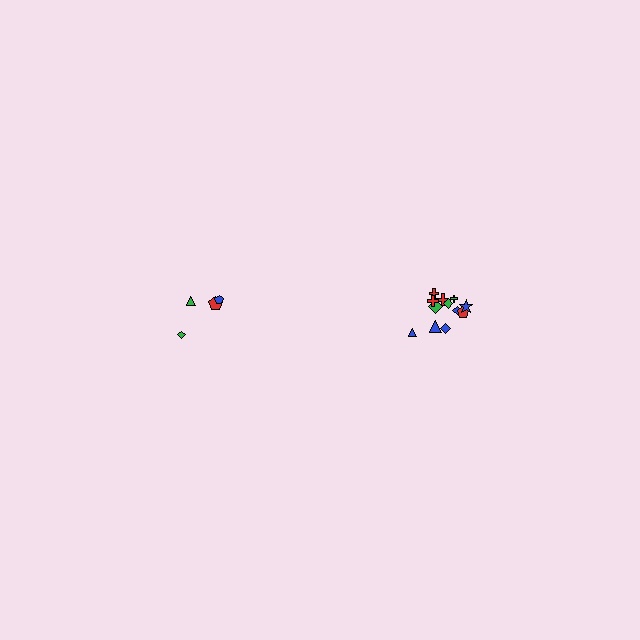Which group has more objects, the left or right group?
The right group.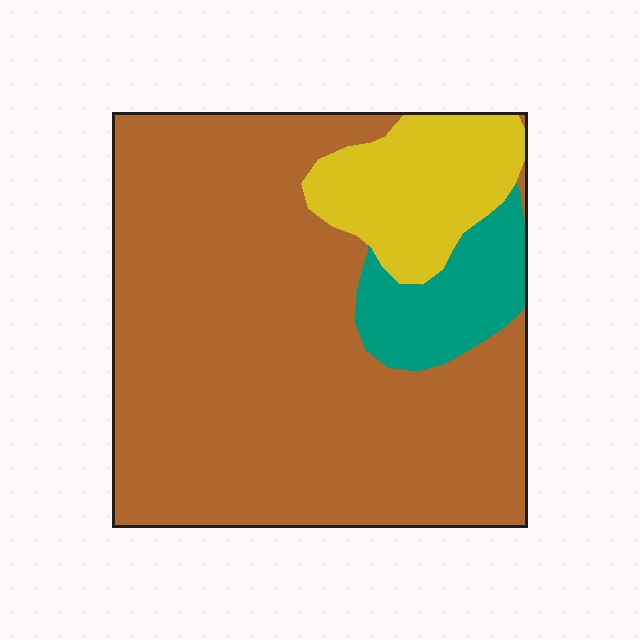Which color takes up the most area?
Brown, at roughly 75%.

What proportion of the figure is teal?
Teal takes up about one tenth (1/10) of the figure.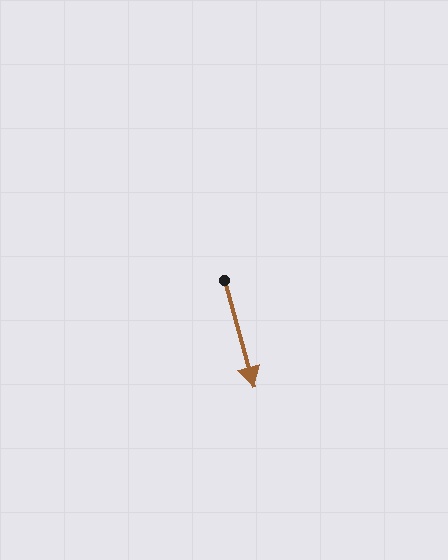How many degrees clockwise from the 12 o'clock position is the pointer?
Approximately 164 degrees.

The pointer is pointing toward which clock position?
Roughly 5 o'clock.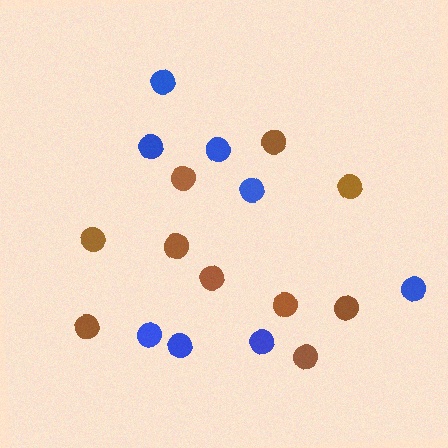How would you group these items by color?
There are 2 groups: one group of blue circles (8) and one group of brown circles (10).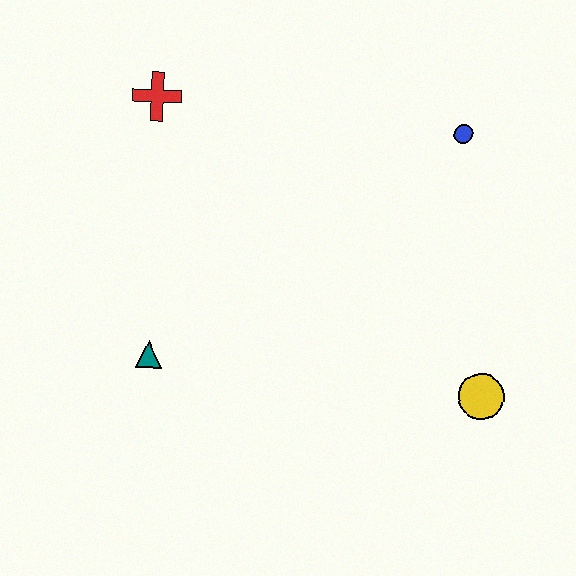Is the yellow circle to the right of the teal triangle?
Yes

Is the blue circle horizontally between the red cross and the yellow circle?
Yes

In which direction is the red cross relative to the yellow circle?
The red cross is to the left of the yellow circle.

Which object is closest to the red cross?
The teal triangle is closest to the red cross.